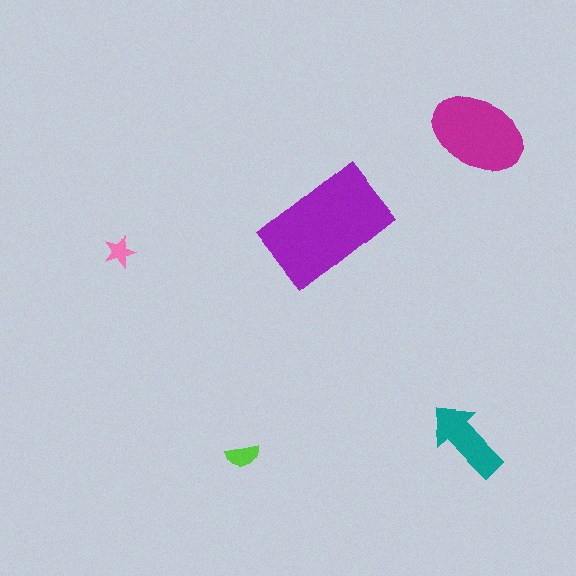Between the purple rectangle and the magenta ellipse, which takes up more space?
The purple rectangle.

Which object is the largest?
The purple rectangle.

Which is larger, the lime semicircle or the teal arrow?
The teal arrow.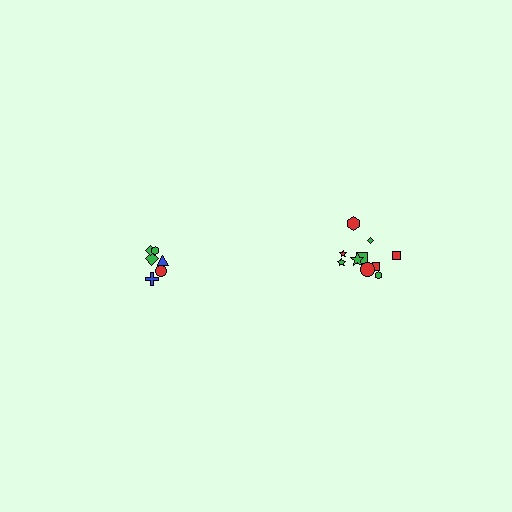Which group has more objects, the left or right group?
The right group.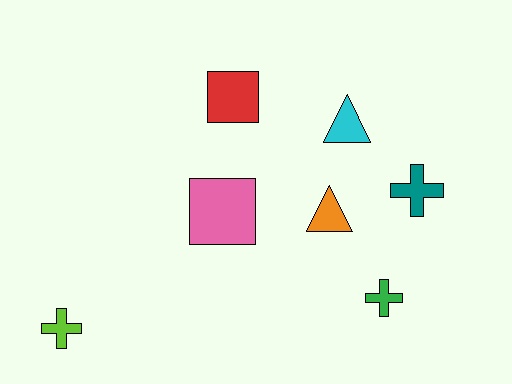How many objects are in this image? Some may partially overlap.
There are 7 objects.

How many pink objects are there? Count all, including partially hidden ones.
There is 1 pink object.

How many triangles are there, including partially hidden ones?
There are 2 triangles.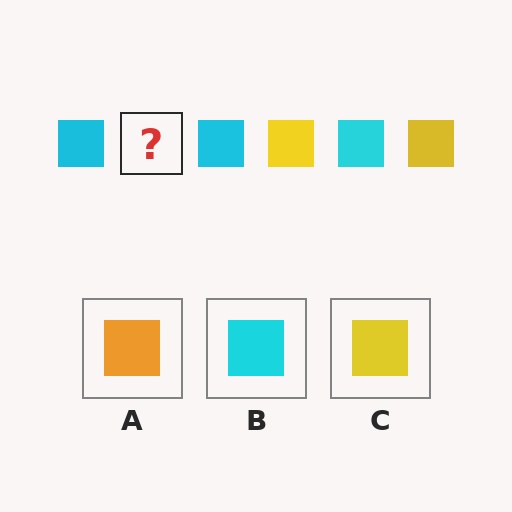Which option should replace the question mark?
Option C.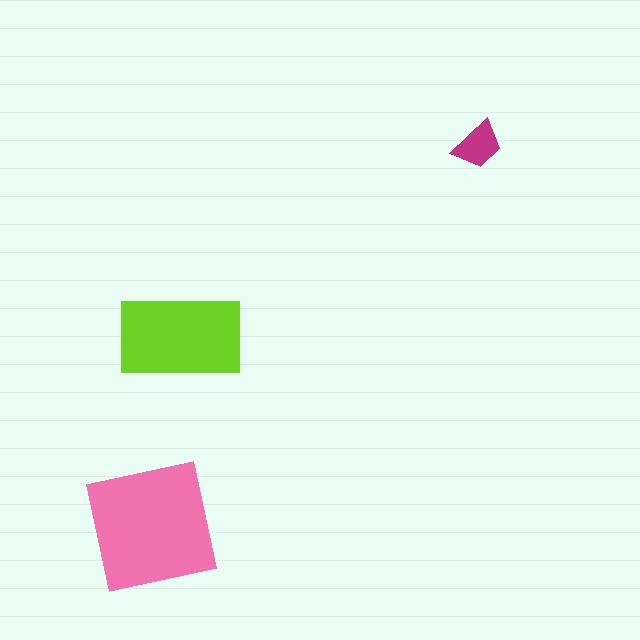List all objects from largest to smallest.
The pink square, the lime rectangle, the magenta trapezoid.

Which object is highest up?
The magenta trapezoid is topmost.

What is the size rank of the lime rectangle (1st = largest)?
2nd.